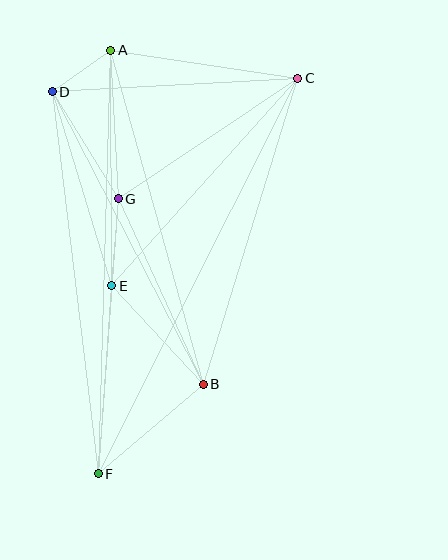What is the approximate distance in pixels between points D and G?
The distance between D and G is approximately 126 pixels.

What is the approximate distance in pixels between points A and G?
The distance between A and G is approximately 149 pixels.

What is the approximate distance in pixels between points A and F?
The distance between A and F is approximately 424 pixels.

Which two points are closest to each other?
Points A and D are closest to each other.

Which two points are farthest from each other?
Points C and F are farthest from each other.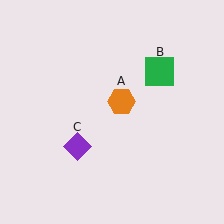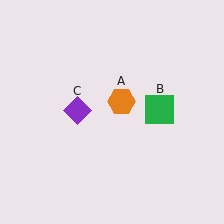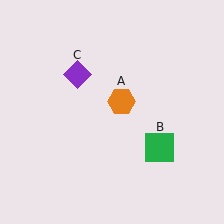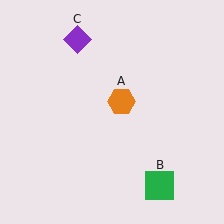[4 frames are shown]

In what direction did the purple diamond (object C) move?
The purple diamond (object C) moved up.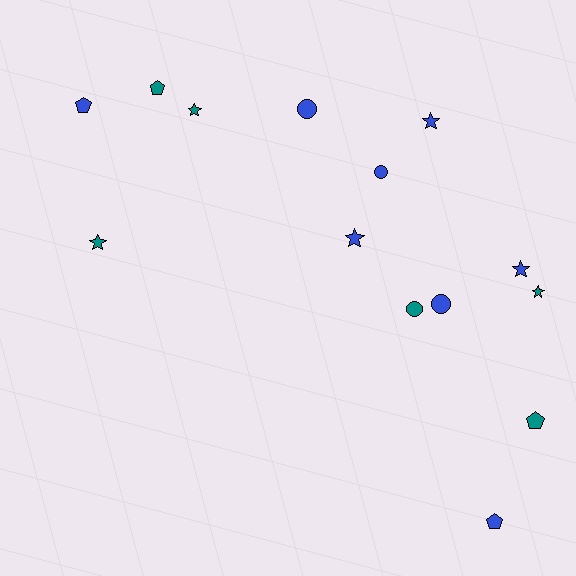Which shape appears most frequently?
Star, with 6 objects.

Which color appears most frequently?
Blue, with 8 objects.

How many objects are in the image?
There are 14 objects.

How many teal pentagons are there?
There are 2 teal pentagons.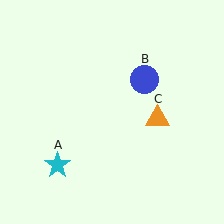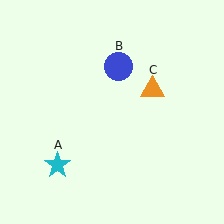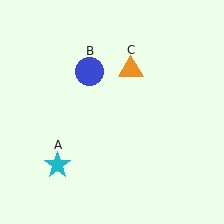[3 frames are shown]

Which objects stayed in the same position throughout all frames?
Cyan star (object A) remained stationary.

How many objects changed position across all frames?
2 objects changed position: blue circle (object B), orange triangle (object C).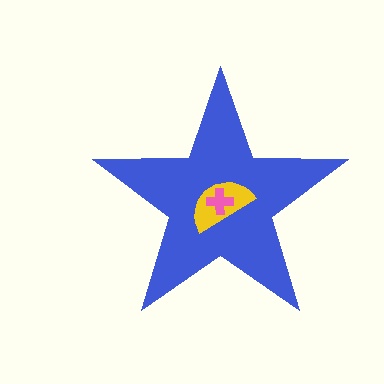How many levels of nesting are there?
3.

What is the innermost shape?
The pink cross.